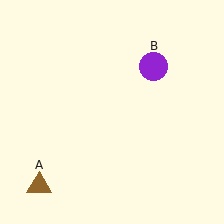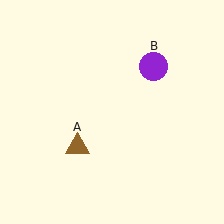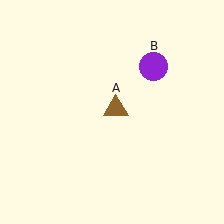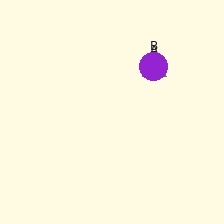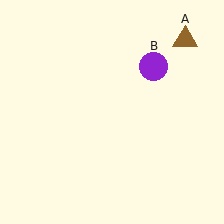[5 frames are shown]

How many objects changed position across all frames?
1 object changed position: brown triangle (object A).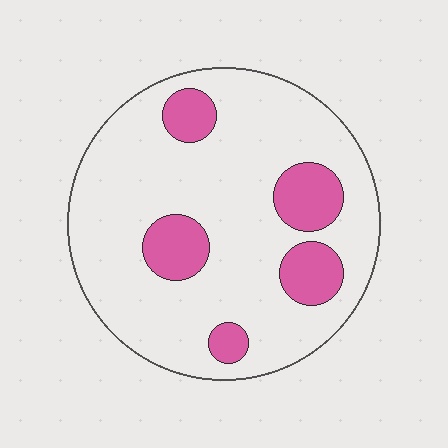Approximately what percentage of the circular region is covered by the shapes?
Approximately 20%.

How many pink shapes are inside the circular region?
5.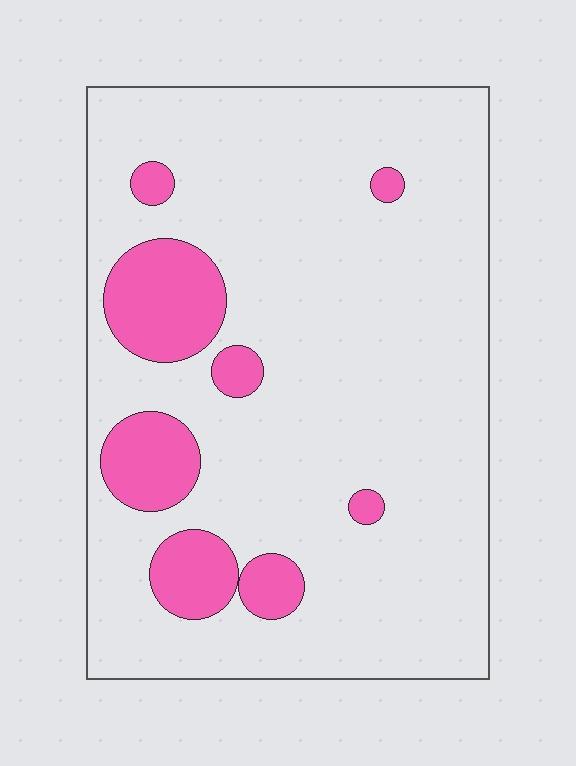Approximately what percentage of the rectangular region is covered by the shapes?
Approximately 15%.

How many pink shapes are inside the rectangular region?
8.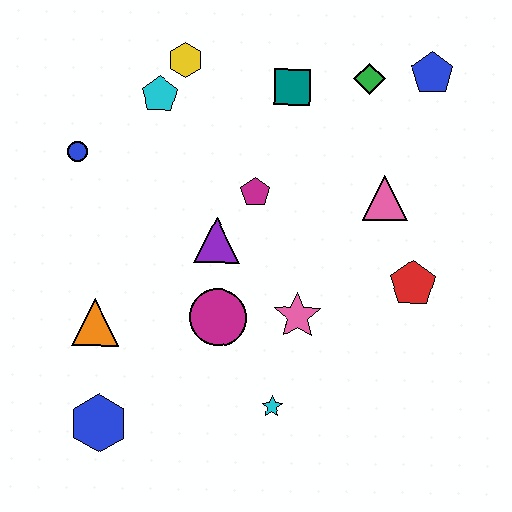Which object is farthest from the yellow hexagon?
The blue hexagon is farthest from the yellow hexagon.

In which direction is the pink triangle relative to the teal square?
The pink triangle is below the teal square.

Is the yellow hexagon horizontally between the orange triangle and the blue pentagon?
Yes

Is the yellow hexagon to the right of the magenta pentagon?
No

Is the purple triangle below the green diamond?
Yes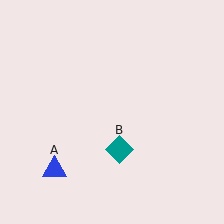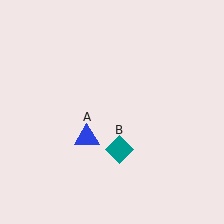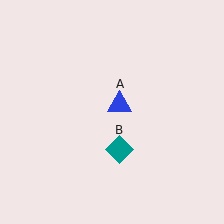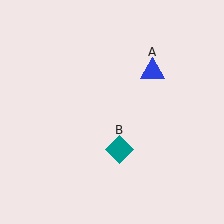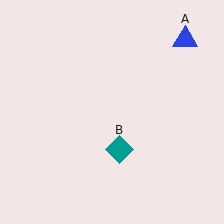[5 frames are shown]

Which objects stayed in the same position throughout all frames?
Teal diamond (object B) remained stationary.